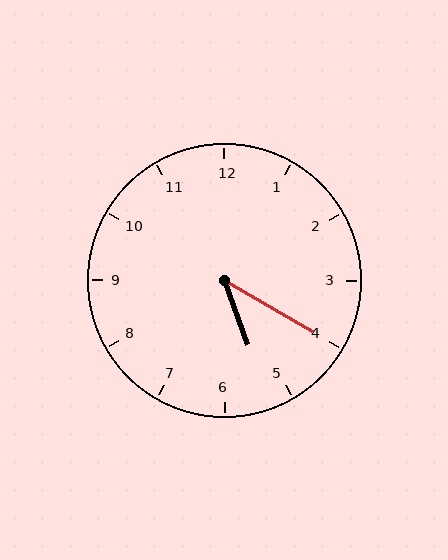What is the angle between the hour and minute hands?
Approximately 40 degrees.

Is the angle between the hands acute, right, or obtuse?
It is acute.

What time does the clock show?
5:20.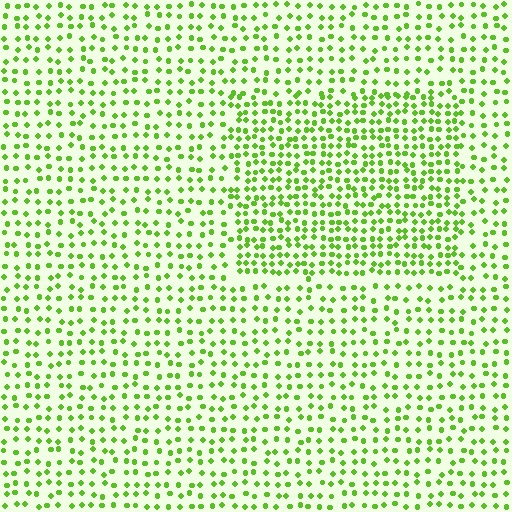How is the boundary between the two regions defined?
The boundary is defined by a change in element density (approximately 1.7x ratio). All elements are the same color, size, and shape.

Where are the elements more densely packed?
The elements are more densely packed inside the rectangle boundary.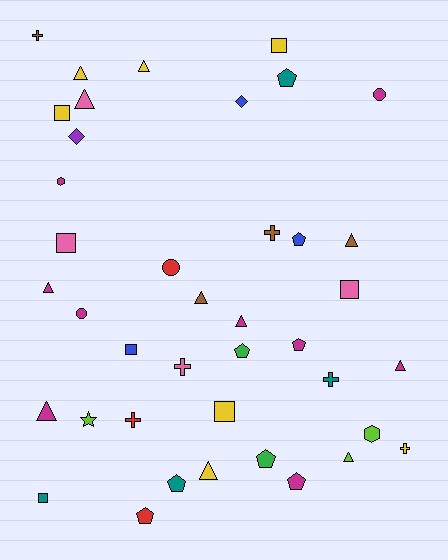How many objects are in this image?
There are 40 objects.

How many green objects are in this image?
There are 2 green objects.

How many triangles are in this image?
There are 11 triangles.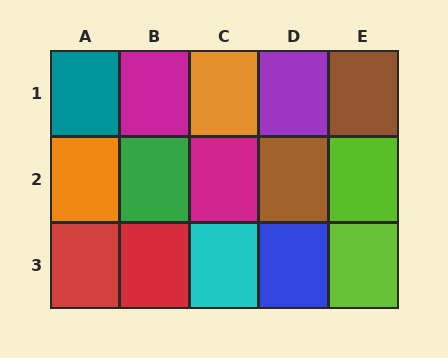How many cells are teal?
1 cell is teal.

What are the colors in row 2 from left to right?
Orange, green, magenta, brown, lime.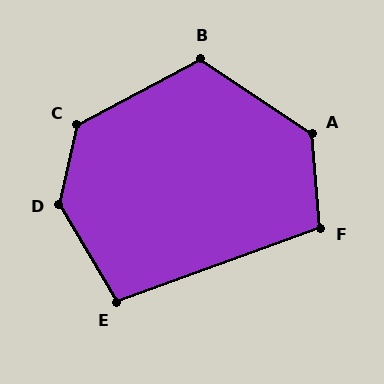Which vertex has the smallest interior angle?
E, at approximately 101 degrees.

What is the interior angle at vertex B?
Approximately 118 degrees (obtuse).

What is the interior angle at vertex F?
Approximately 105 degrees (obtuse).